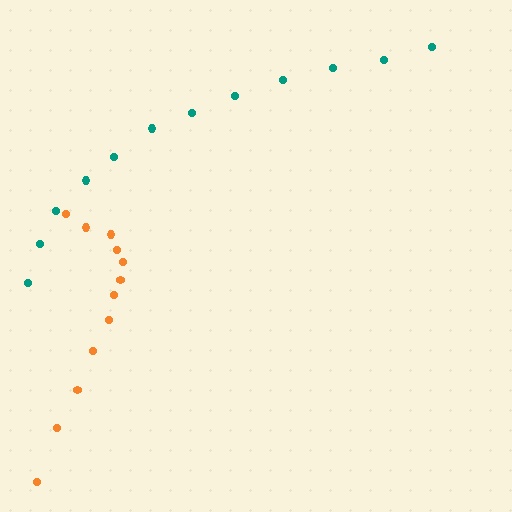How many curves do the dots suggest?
There are 2 distinct paths.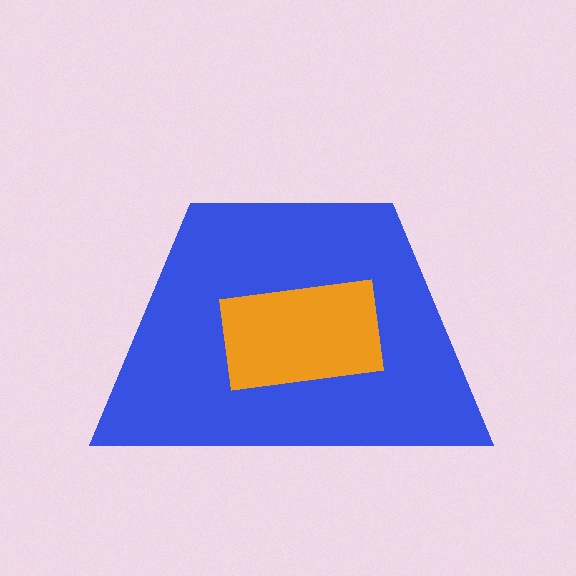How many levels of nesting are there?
2.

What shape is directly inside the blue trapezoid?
The orange rectangle.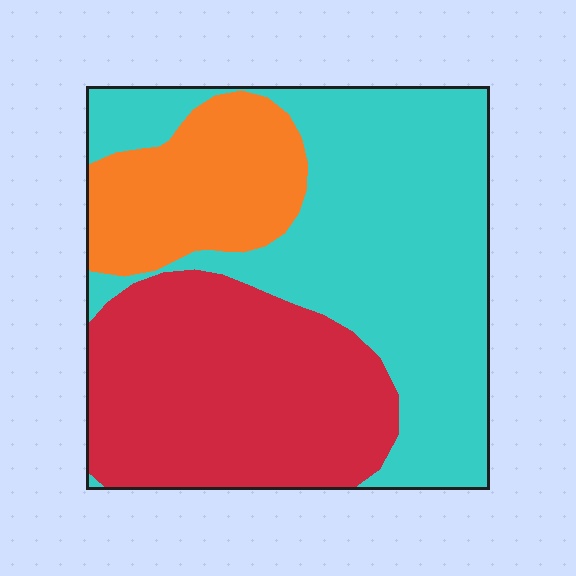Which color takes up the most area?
Cyan, at roughly 45%.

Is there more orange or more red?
Red.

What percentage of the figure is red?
Red takes up between a third and a half of the figure.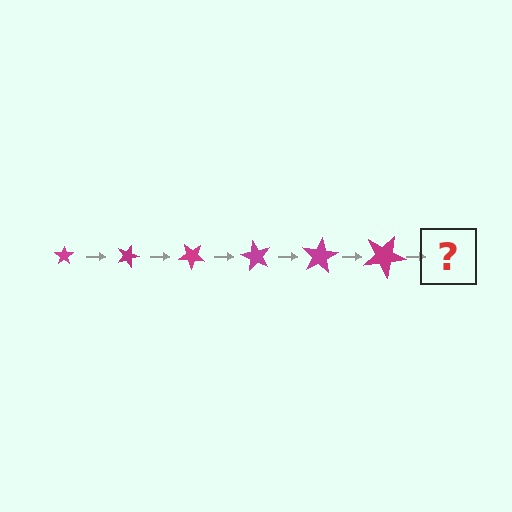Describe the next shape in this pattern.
It should be a star, larger than the previous one and rotated 120 degrees from the start.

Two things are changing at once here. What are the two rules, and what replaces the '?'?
The two rules are that the star grows larger each step and it rotates 20 degrees each step. The '?' should be a star, larger than the previous one and rotated 120 degrees from the start.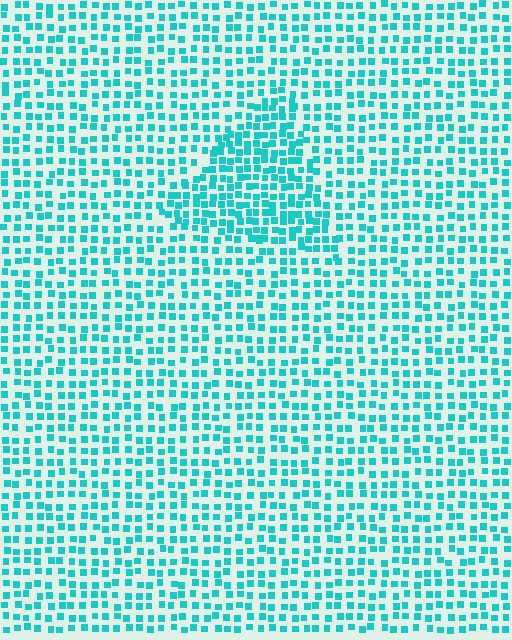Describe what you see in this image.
The image contains small cyan elements arranged at two different densities. A triangle-shaped region is visible where the elements are more densely packed than the surrounding area.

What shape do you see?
I see a triangle.